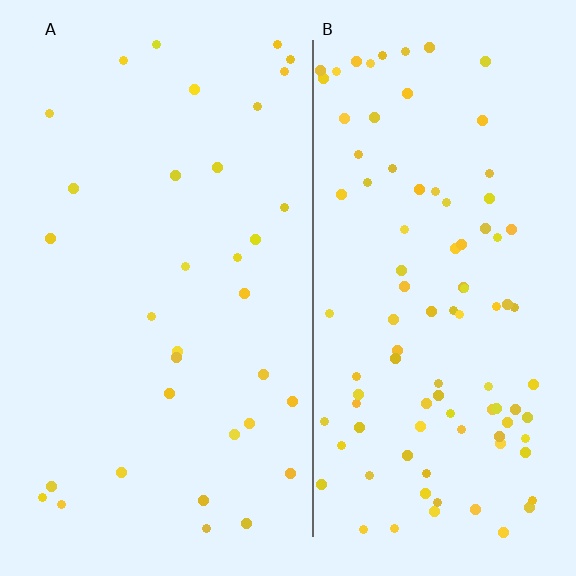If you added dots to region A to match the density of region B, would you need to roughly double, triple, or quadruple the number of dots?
Approximately triple.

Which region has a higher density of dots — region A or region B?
B (the right).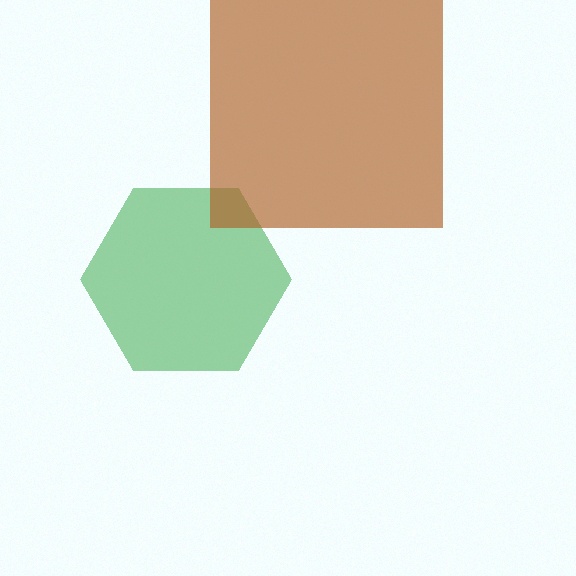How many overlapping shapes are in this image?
There are 2 overlapping shapes in the image.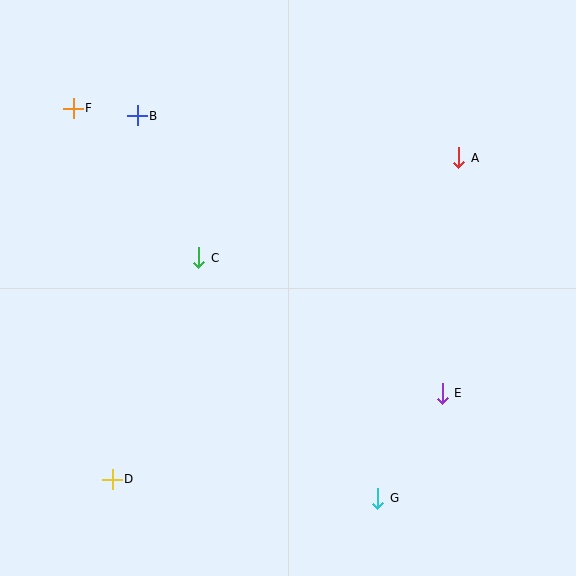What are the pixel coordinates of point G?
Point G is at (378, 498).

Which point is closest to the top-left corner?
Point F is closest to the top-left corner.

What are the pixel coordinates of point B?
Point B is at (137, 116).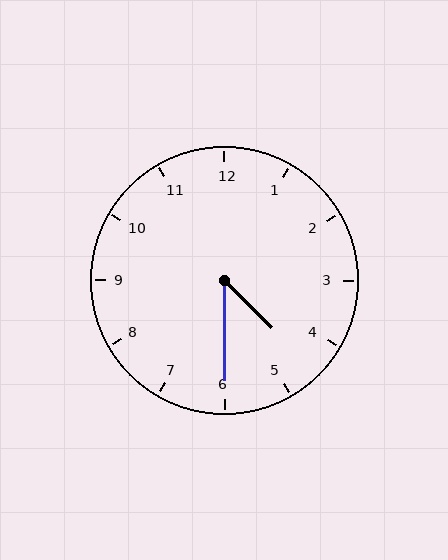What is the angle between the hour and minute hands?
Approximately 45 degrees.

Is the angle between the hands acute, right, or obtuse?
It is acute.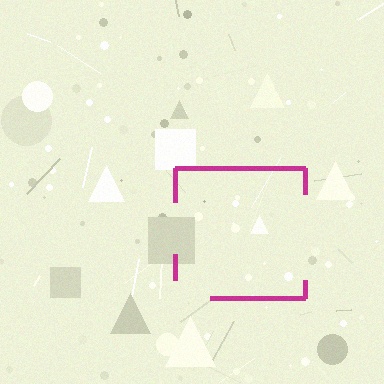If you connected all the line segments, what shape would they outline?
They would outline a square.